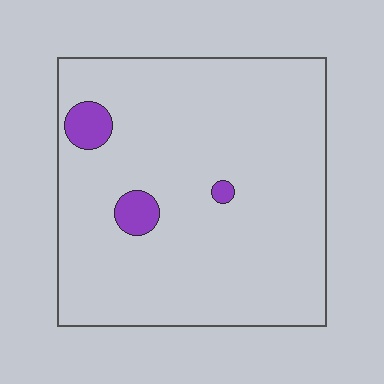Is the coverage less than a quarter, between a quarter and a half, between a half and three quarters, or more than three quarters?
Less than a quarter.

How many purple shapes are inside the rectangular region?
3.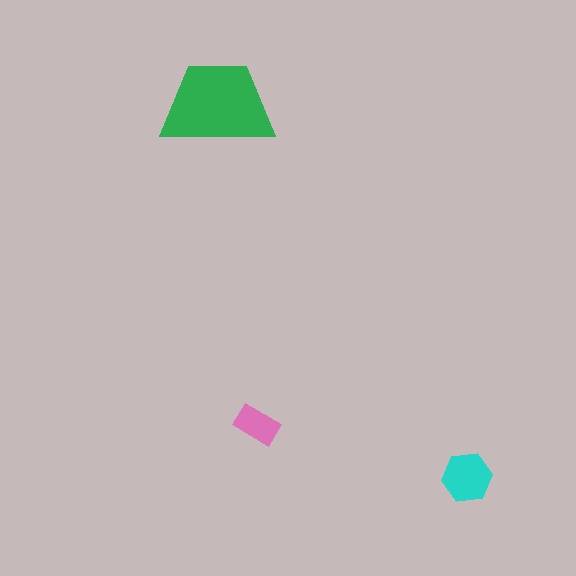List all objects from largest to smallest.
The green trapezoid, the cyan hexagon, the pink rectangle.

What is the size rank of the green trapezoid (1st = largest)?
1st.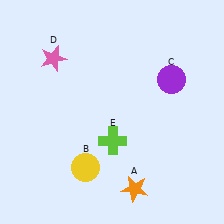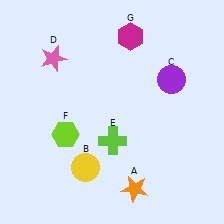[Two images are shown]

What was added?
A lime hexagon (F), a magenta hexagon (G) were added in Image 2.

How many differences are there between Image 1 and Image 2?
There are 2 differences between the two images.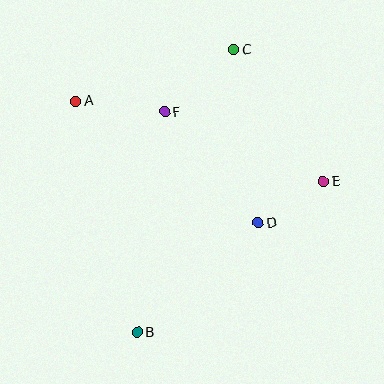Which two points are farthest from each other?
Points B and C are farthest from each other.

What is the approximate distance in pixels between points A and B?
The distance between A and B is approximately 239 pixels.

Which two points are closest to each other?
Points D and E are closest to each other.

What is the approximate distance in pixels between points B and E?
The distance between B and E is approximately 239 pixels.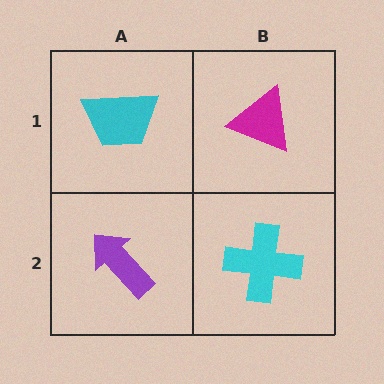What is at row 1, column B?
A magenta triangle.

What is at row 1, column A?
A cyan trapezoid.